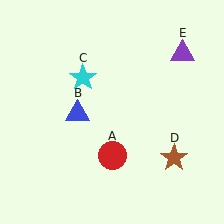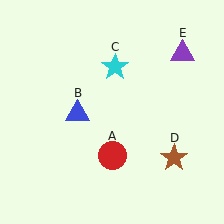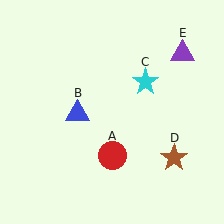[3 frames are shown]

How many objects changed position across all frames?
1 object changed position: cyan star (object C).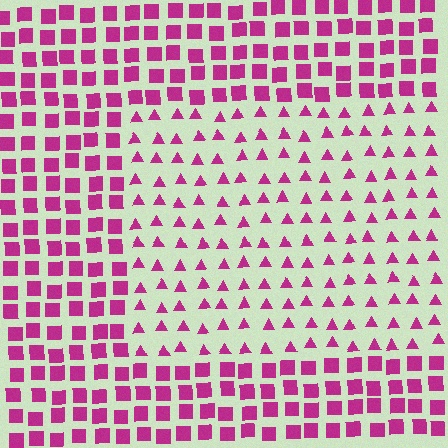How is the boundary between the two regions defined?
The boundary is defined by a change in element shape: triangles inside vs. squares outside. All elements share the same color and spacing.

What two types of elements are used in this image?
The image uses triangles inside the rectangle region and squares outside it.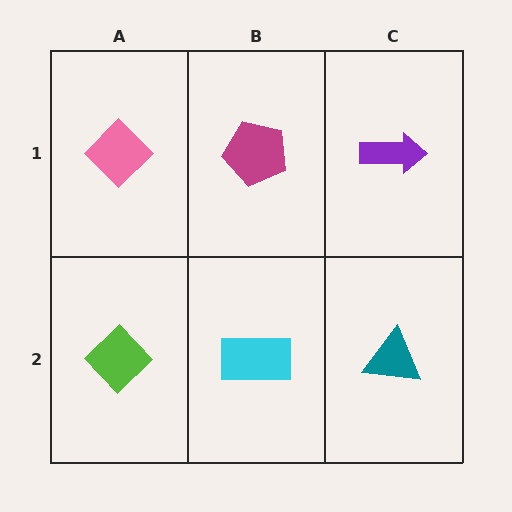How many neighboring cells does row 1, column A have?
2.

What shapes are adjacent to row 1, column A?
A lime diamond (row 2, column A), a magenta pentagon (row 1, column B).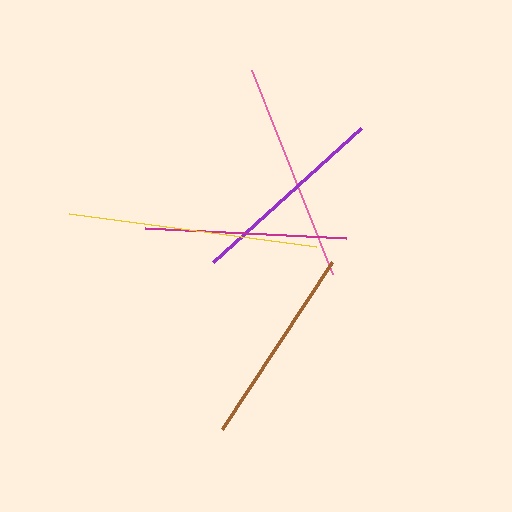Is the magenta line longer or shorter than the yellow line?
The yellow line is longer than the magenta line.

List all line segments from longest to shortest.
From longest to shortest: yellow, pink, magenta, brown, purple.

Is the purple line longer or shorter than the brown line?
The brown line is longer than the purple line.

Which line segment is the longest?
The yellow line is the longest at approximately 250 pixels.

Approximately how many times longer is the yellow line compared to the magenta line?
The yellow line is approximately 1.2 times the length of the magenta line.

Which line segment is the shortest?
The purple line is the shortest at approximately 200 pixels.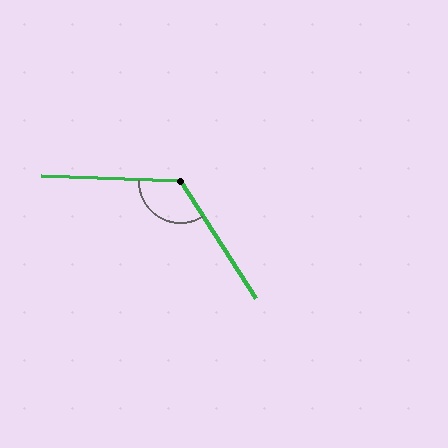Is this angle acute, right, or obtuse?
It is obtuse.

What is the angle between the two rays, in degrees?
Approximately 125 degrees.